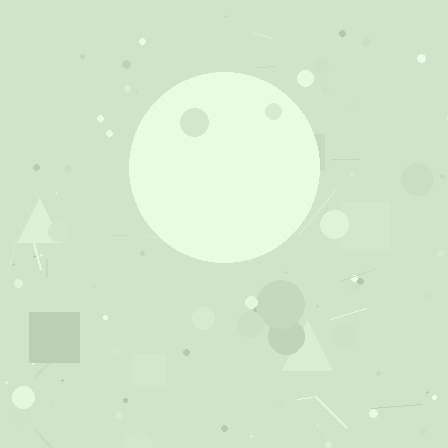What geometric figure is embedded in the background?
A circle is embedded in the background.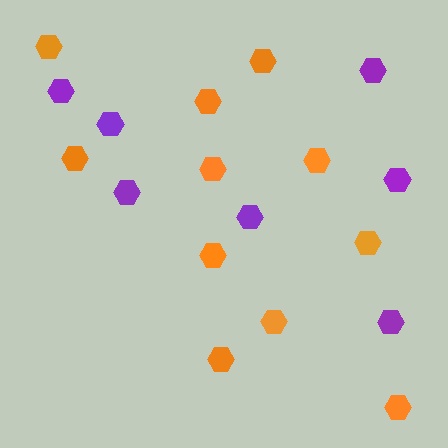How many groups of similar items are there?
There are 2 groups: one group of orange hexagons (11) and one group of purple hexagons (7).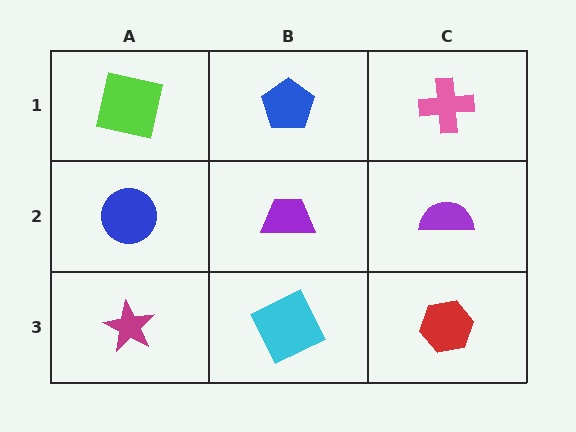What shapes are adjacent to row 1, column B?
A purple trapezoid (row 2, column B), a lime square (row 1, column A), a pink cross (row 1, column C).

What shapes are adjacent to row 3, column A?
A blue circle (row 2, column A), a cyan square (row 3, column B).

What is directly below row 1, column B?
A purple trapezoid.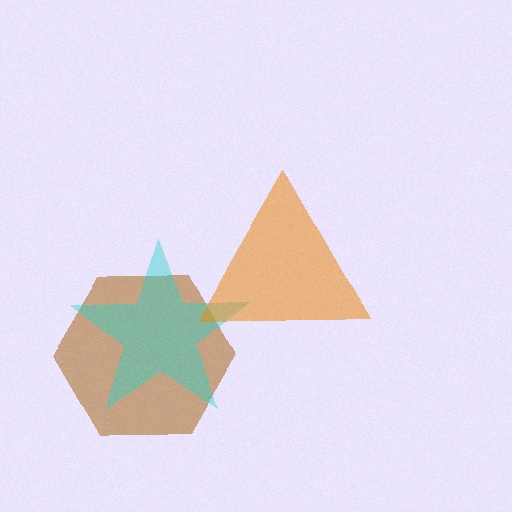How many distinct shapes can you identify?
There are 3 distinct shapes: a brown hexagon, a cyan star, an orange triangle.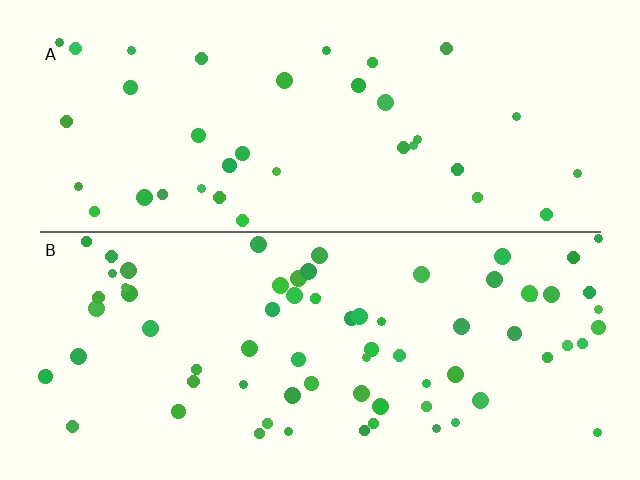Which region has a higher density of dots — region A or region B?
B (the bottom).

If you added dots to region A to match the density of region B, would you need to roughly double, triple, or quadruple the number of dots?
Approximately double.